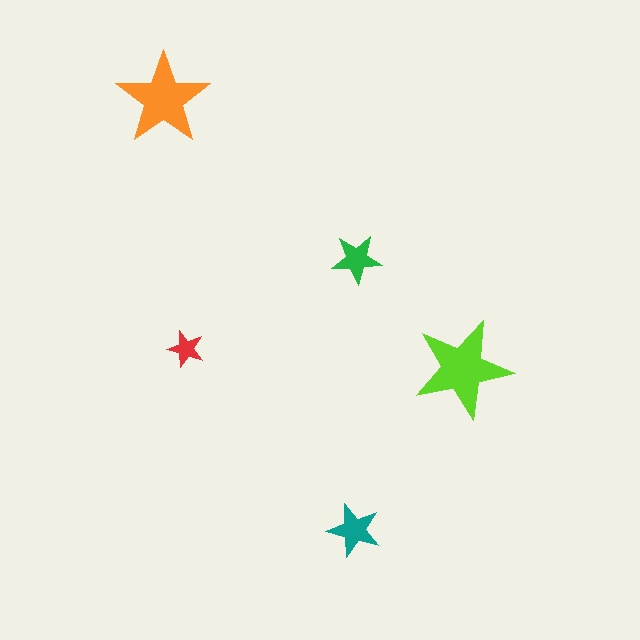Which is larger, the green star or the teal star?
The teal one.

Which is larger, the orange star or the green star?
The orange one.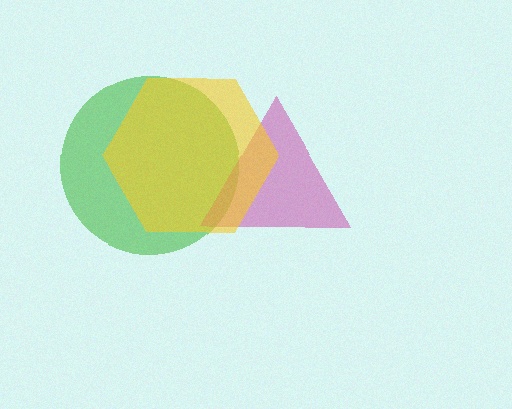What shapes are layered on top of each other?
The layered shapes are: a green circle, a magenta triangle, a yellow hexagon.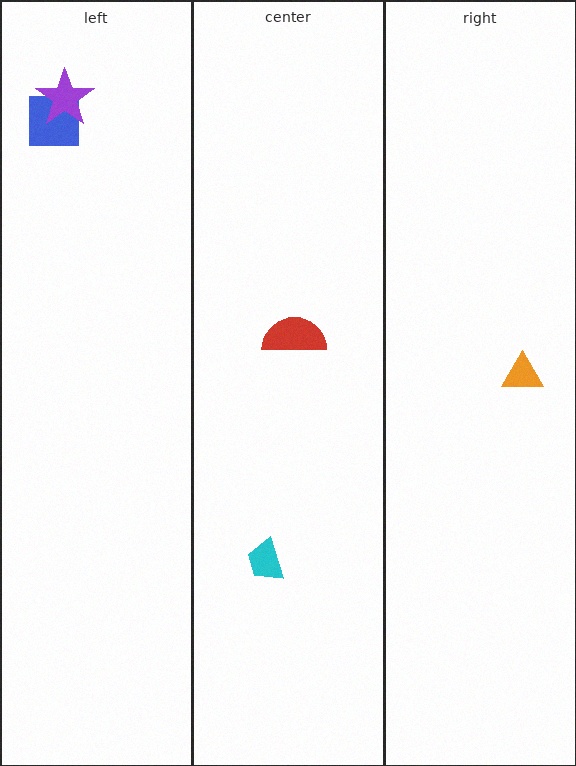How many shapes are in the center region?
2.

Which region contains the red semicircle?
The center region.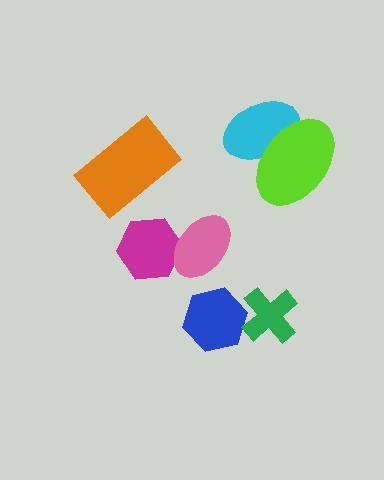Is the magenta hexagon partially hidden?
Yes, it is partially covered by another shape.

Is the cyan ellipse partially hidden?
Yes, it is partially covered by another shape.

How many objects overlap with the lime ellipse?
1 object overlaps with the lime ellipse.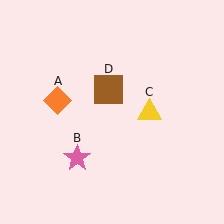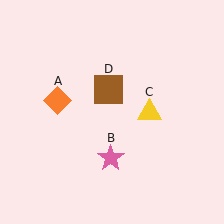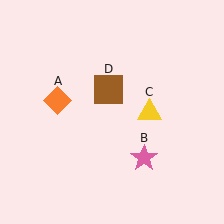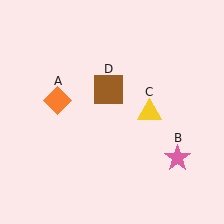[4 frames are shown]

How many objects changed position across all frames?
1 object changed position: pink star (object B).